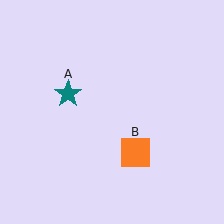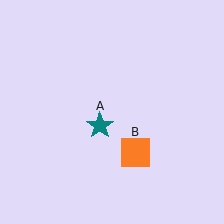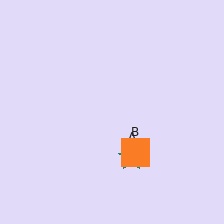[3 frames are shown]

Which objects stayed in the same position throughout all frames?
Orange square (object B) remained stationary.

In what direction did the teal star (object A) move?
The teal star (object A) moved down and to the right.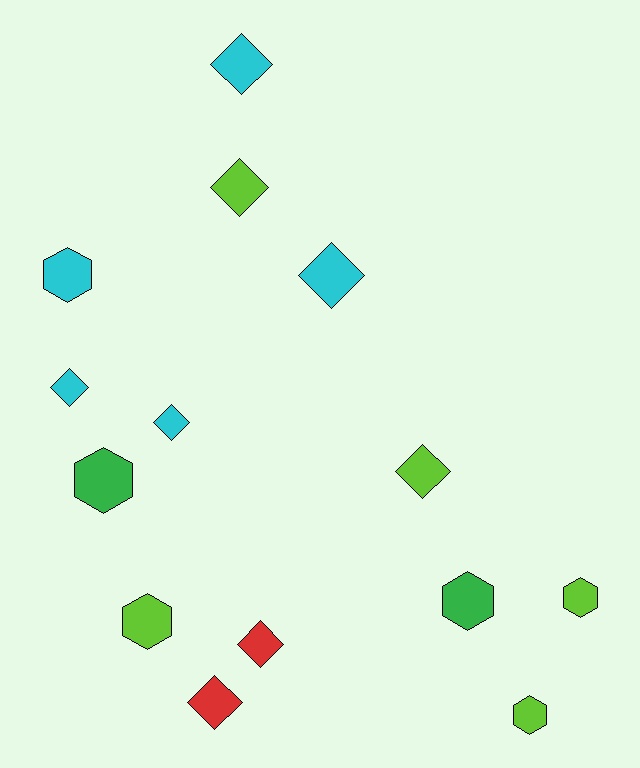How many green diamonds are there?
There are no green diamonds.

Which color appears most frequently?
Lime, with 5 objects.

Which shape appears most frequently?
Diamond, with 8 objects.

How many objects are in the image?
There are 14 objects.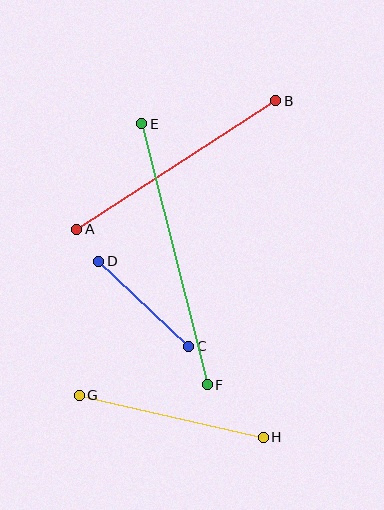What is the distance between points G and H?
The distance is approximately 189 pixels.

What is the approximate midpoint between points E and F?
The midpoint is at approximately (175, 254) pixels.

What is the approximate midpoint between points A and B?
The midpoint is at approximately (176, 165) pixels.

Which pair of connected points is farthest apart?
Points E and F are farthest apart.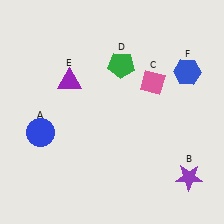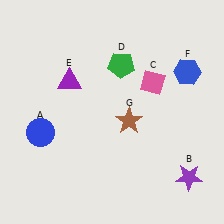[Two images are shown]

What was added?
A brown star (G) was added in Image 2.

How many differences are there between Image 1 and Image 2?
There is 1 difference between the two images.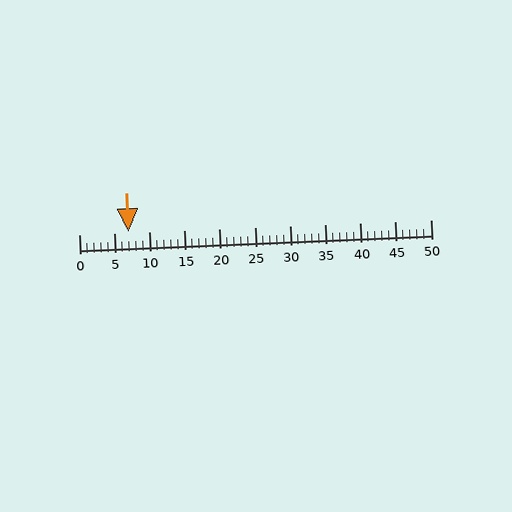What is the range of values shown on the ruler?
The ruler shows values from 0 to 50.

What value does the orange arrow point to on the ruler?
The orange arrow points to approximately 7.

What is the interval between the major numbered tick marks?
The major tick marks are spaced 5 units apart.